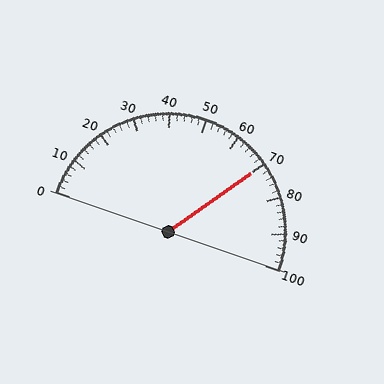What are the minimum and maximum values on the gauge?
The gauge ranges from 0 to 100.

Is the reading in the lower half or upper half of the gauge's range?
The reading is in the upper half of the range (0 to 100).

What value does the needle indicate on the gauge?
The needle indicates approximately 70.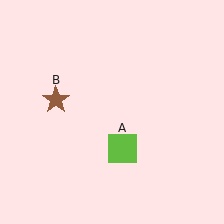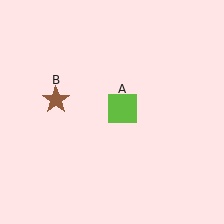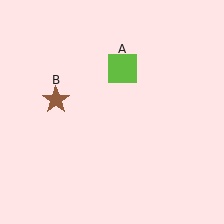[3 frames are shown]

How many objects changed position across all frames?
1 object changed position: lime square (object A).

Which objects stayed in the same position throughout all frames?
Brown star (object B) remained stationary.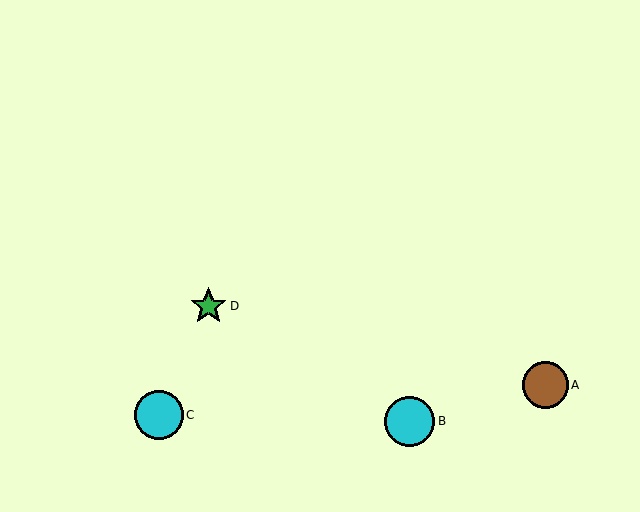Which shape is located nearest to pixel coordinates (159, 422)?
The cyan circle (labeled C) at (159, 415) is nearest to that location.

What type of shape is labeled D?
Shape D is a green star.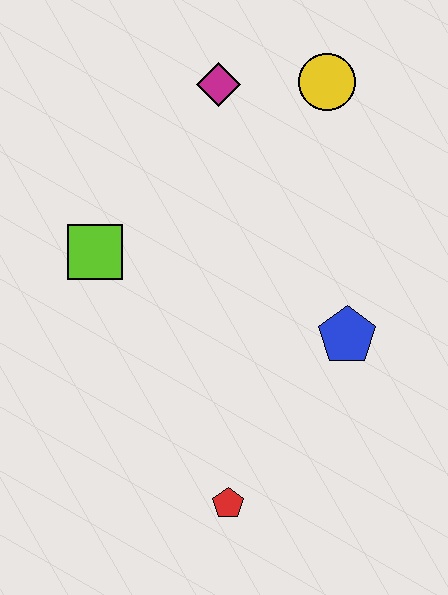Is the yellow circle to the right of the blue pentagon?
No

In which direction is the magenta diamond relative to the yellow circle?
The magenta diamond is to the left of the yellow circle.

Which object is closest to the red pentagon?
The blue pentagon is closest to the red pentagon.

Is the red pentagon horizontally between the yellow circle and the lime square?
Yes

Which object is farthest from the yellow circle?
The red pentagon is farthest from the yellow circle.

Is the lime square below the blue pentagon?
No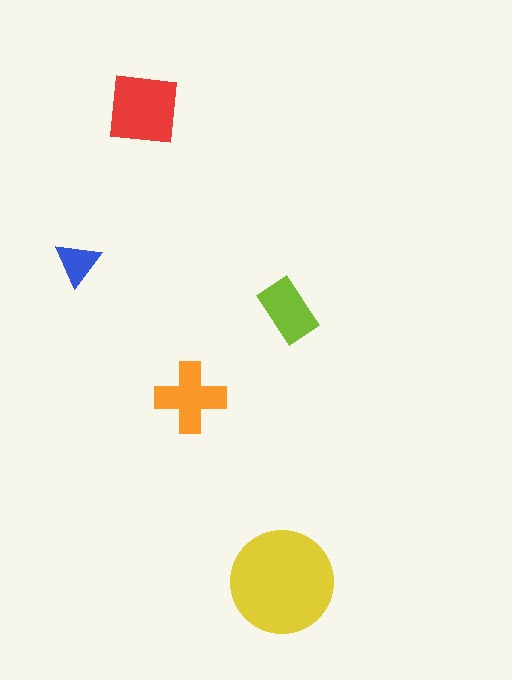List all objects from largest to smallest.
The yellow circle, the red square, the orange cross, the lime rectangle, the blue triangle.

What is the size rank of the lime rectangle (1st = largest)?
4th.